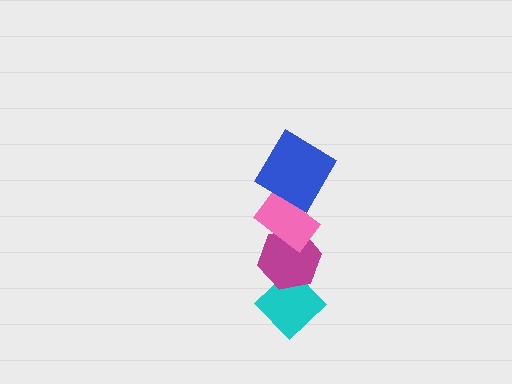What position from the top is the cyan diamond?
The cyan diamond is 4th from the top.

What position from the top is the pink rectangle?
The pink rectangle is 2nd from the top.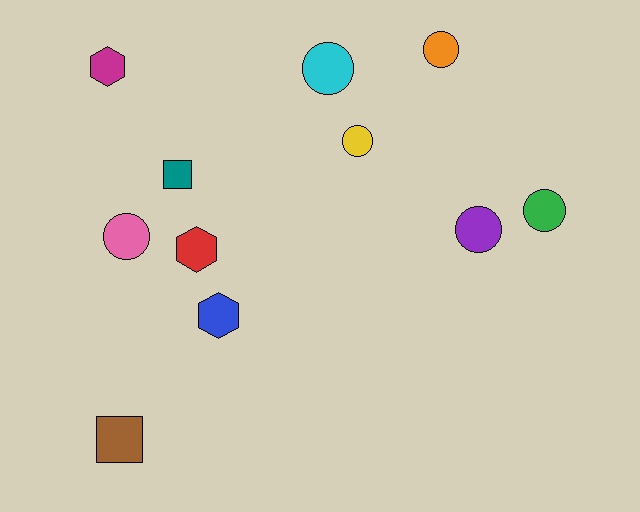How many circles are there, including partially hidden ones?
There are 6 circles.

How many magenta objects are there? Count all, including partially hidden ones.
There is 1 magenta object.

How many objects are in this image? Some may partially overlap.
There are 11 objects.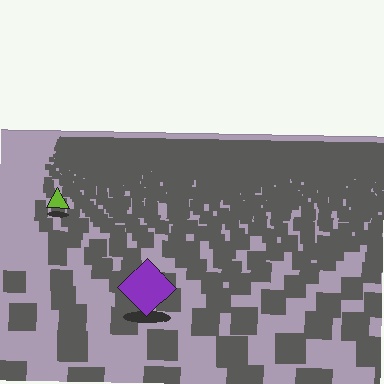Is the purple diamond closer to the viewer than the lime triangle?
Yes. The purple diamond is closer — you can tell from the texture gradient: the ground texture is coarser near it.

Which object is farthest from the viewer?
The lime triangle is farthest from the viewer. It appears smaller and the ground texture around it is denser.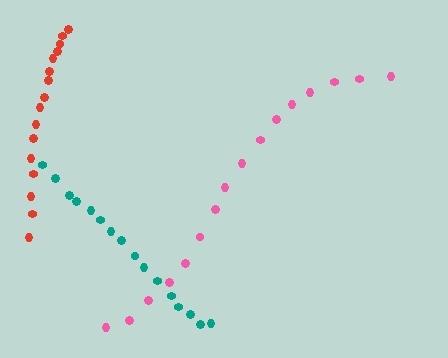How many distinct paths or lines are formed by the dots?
There are 3 distinct paths.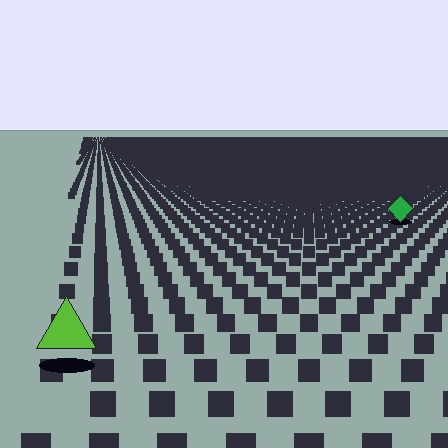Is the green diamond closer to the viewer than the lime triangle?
No. The lime triangle is closer — you can tell from the texture gradient: the ground texture is coarser near it.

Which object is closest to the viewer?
The lime triangle is closest. The texture marks near it are larger and more spread out.